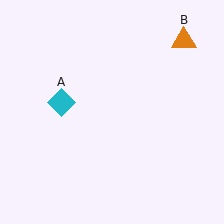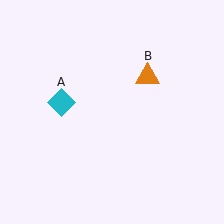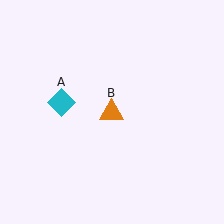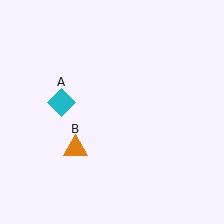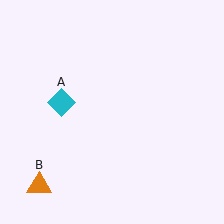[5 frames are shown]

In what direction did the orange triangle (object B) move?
The orange triangle (object B) moved down and to the left.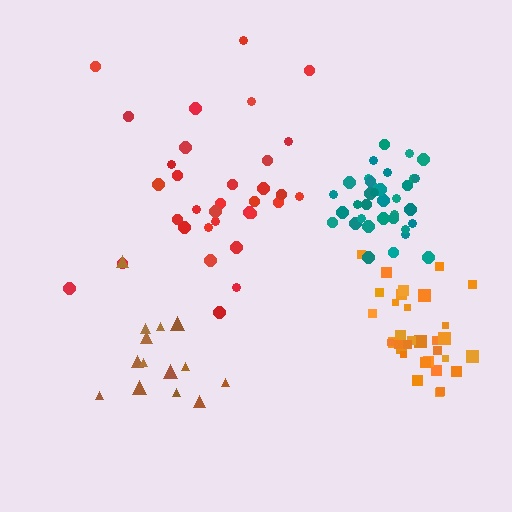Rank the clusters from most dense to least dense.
teal, orange, brown, red.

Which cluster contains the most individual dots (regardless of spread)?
Orange (35).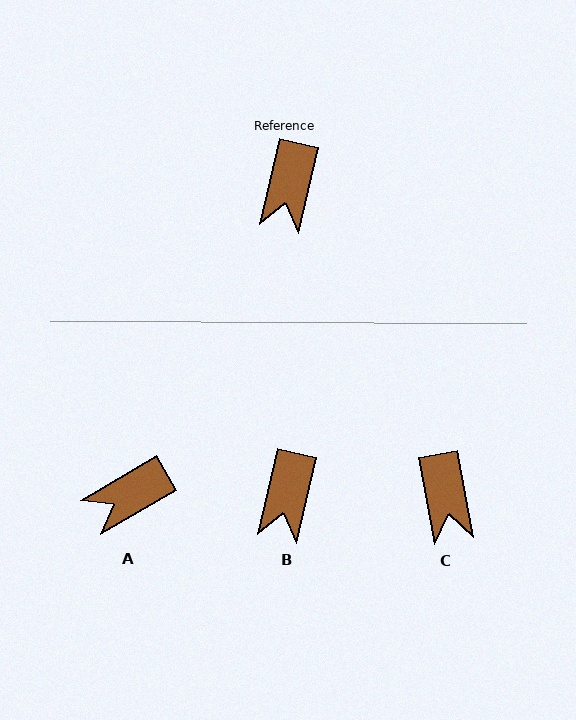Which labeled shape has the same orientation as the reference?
B.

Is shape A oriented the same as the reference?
No, it is off by about 47 degrees.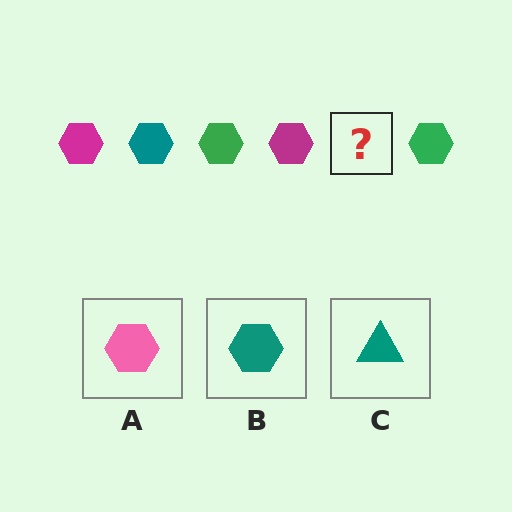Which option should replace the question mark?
Option B.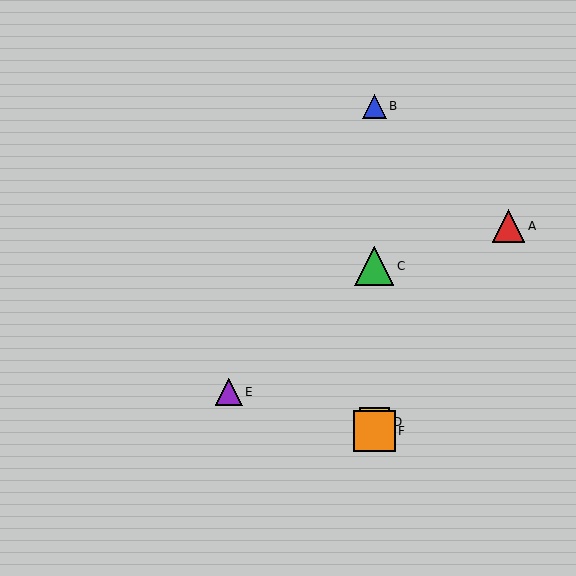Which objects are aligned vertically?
Objects B, C, D, F are aligned vertically.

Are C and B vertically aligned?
Yes, both are at x≈374.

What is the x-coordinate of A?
Object A is at x≈509.